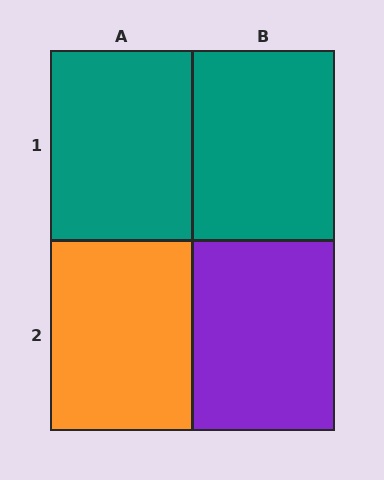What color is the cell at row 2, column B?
Purple.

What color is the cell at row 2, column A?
Orange.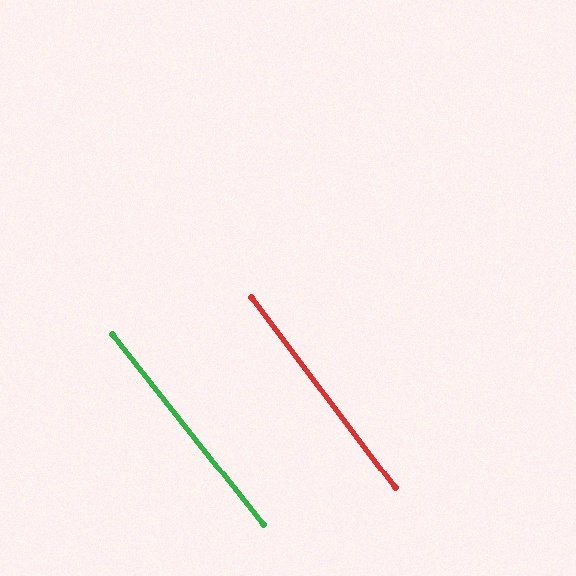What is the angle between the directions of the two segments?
Approximately 2 degrees.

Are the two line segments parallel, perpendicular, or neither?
Parallel — their directions differ by only 1.5°.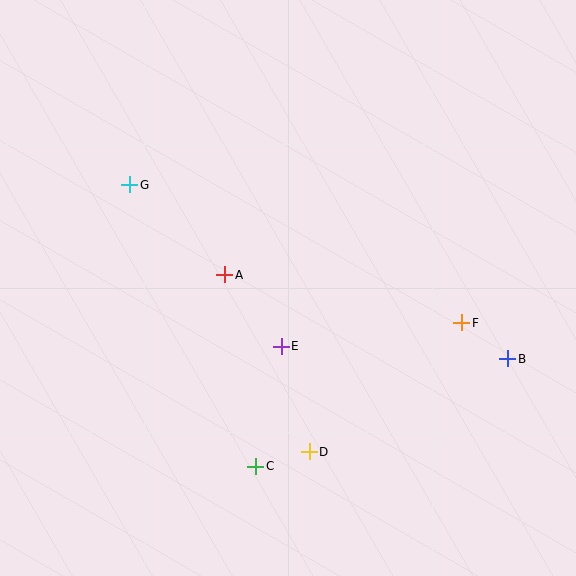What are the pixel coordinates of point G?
Point G is at (130, 185).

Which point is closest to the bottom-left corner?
Point C is closest to the bottom-left corner.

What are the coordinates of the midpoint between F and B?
The midpoint between F and B is at (485, 341).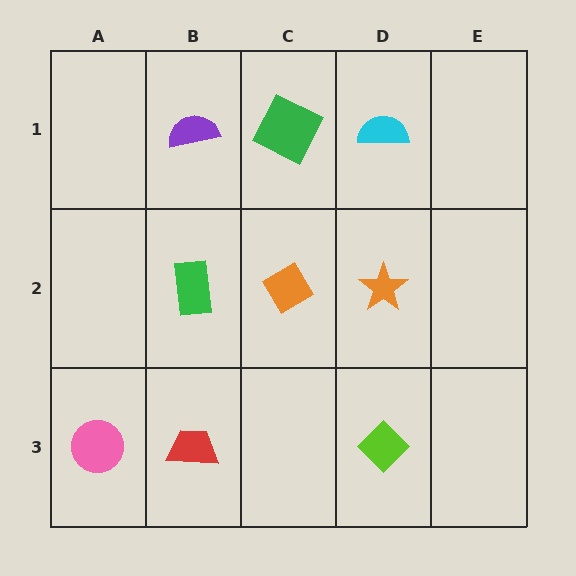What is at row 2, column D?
An orange star.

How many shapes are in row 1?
3 shapes.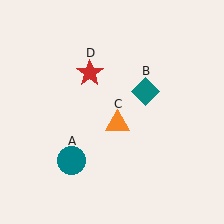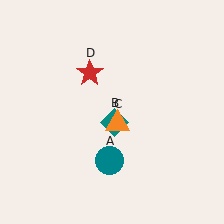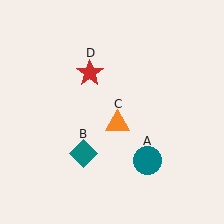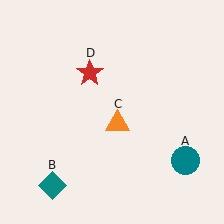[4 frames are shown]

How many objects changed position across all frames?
2 objects changed position: teal circle (object A), teal diamond (object B).